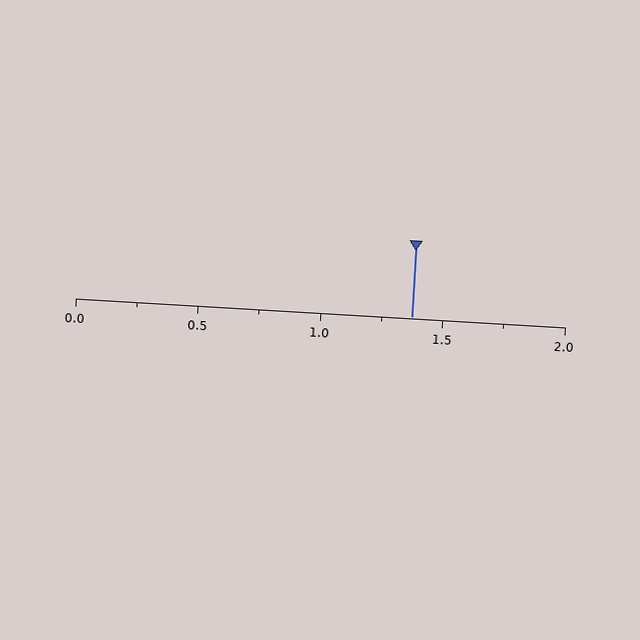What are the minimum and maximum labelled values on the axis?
The axis runs from 0.0 to 2.0.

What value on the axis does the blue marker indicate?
The marker indicates approximately 1.38.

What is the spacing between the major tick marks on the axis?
The major ticks are spaced 0.5 apart.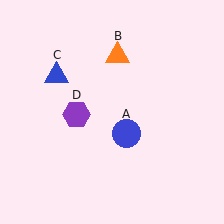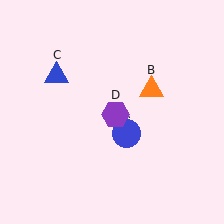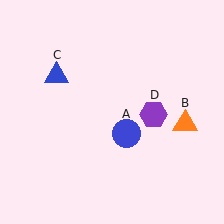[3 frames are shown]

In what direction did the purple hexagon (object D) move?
The purple hexagon (object D) moved right.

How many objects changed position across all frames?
2 objects changed position: orange triangle (object B), purple hexagon (object D).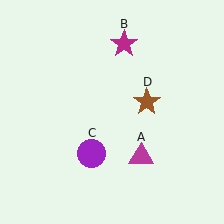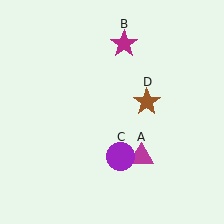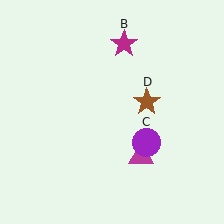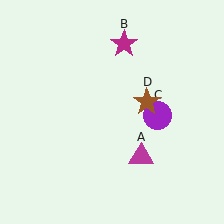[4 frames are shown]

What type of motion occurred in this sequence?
The purple circle (object C) rotated counterclockwise around the center of the scene.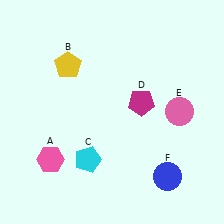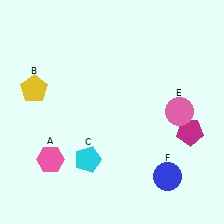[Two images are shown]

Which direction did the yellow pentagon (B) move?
The yellow pentagon (B) moved left.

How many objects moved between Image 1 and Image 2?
2 objects moved between the two images.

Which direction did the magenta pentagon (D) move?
The magenta pentagon (D) moved right.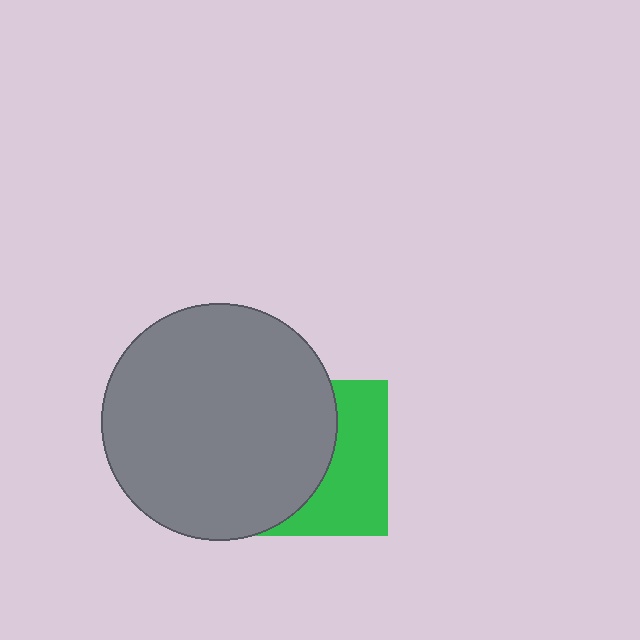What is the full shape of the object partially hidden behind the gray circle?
The partially hidden object is a green square.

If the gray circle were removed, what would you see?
You would see the complete green square.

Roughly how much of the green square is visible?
A small part of it is visible (roughly 43%).